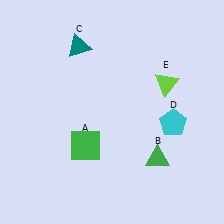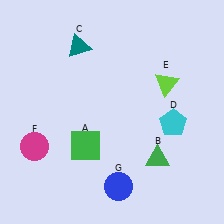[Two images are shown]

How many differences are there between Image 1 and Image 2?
There are 2 differences between the two images.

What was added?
A magenta circle (F), a blue circle (G) were added in Image 2.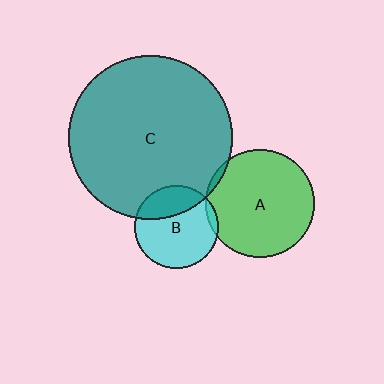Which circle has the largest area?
Circle C (teal).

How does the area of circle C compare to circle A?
Approximately 2.3 times.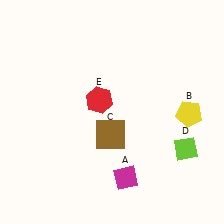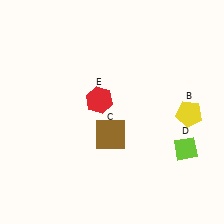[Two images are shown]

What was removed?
The magenta diamond (A) was removed in Image 2.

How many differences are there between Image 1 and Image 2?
There is 1 difference between the two images.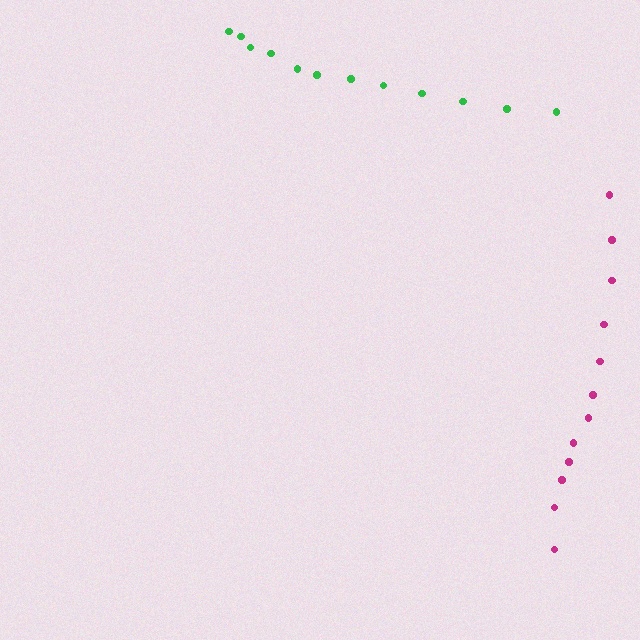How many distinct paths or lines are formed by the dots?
There are 2 distinct paths.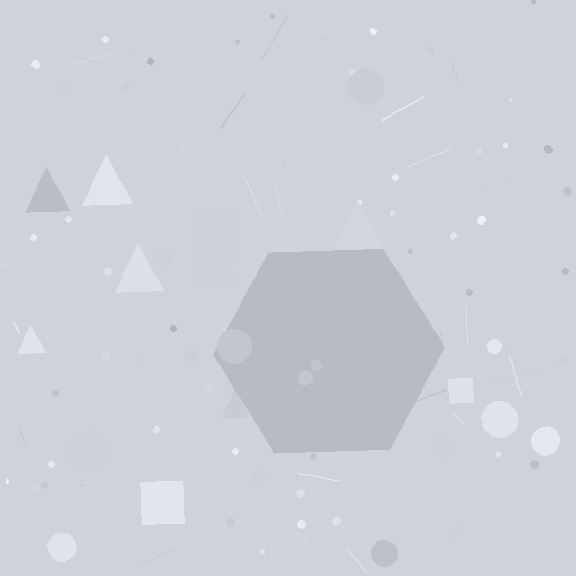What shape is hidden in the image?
A hexagon is hidden in the image.